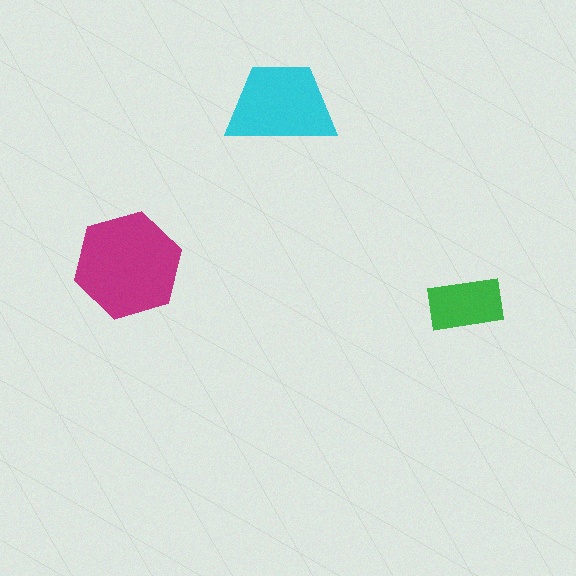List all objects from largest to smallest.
The magenta hexagon, the cyan trapezoid, the green rectangle.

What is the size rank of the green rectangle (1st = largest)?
3rd.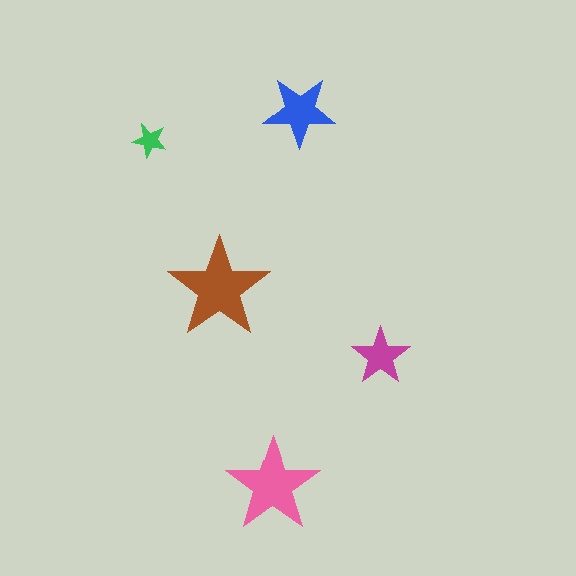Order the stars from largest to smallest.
the brown one, the pink one, the blue one, the magenta one, the green one.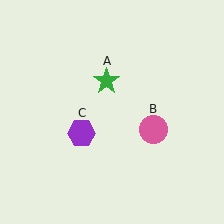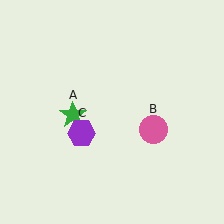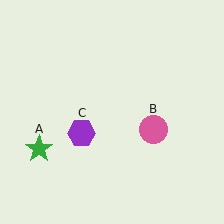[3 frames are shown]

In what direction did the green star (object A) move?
The green star (object A) moved down and to the left.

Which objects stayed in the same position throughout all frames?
Pink circle (object B) and purple hexagon (object C) remained stationary.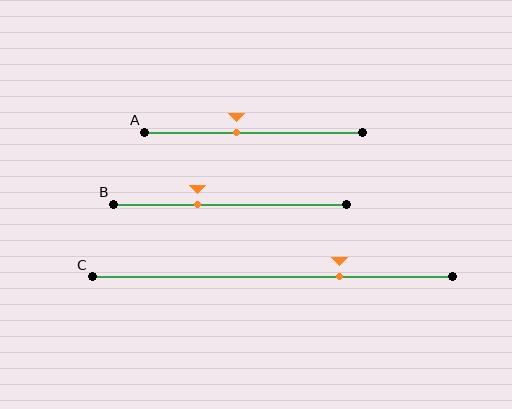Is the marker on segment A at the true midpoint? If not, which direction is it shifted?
No, the marker on segment A is shifted to the left by about 8% of the segment length.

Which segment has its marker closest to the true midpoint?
Segment A has its marker closest to the true midpoint.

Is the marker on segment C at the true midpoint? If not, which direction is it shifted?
No, the marker on segment C is shifted to the right by about 19% of the segment length.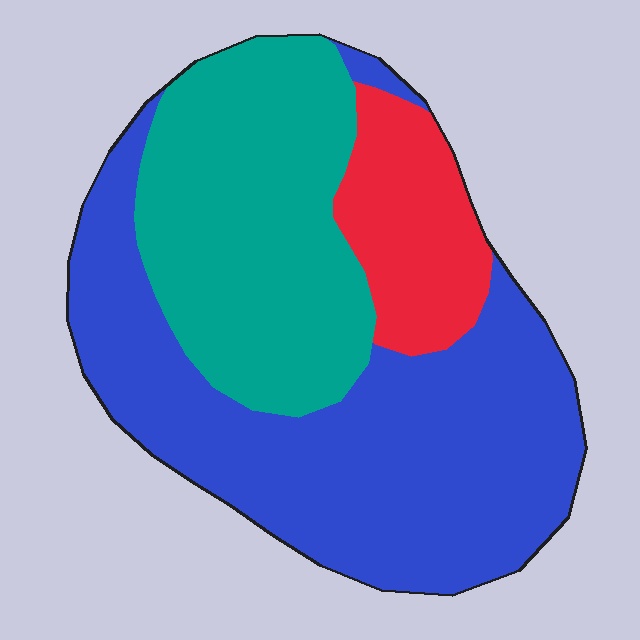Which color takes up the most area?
Blue, at roughly 50%.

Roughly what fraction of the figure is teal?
Teal takes up about one third (1/3) of the figure.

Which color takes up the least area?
Red, at roughly 15%.